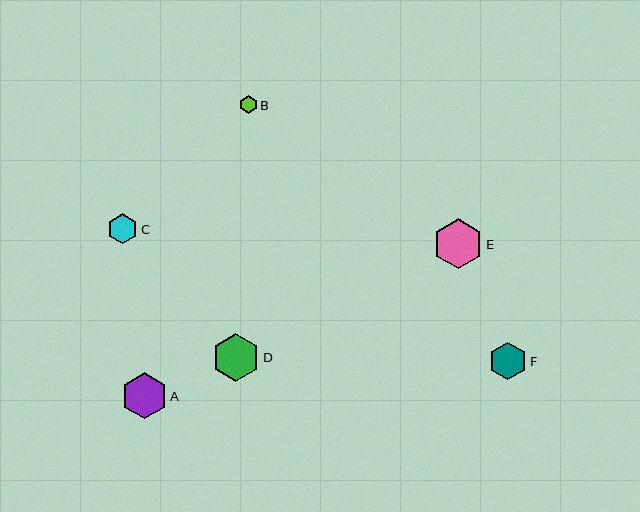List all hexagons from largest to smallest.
From largest to smallest: E, D, A, F, C, B.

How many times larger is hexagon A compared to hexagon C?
Hexagon A is approximately 1.5 times the size of hexagon C.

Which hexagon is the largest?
Hexagon E is the largest with a size of approximately 50 pixels.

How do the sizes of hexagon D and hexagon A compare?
Hexagon D and hexagon A are approximately the same size.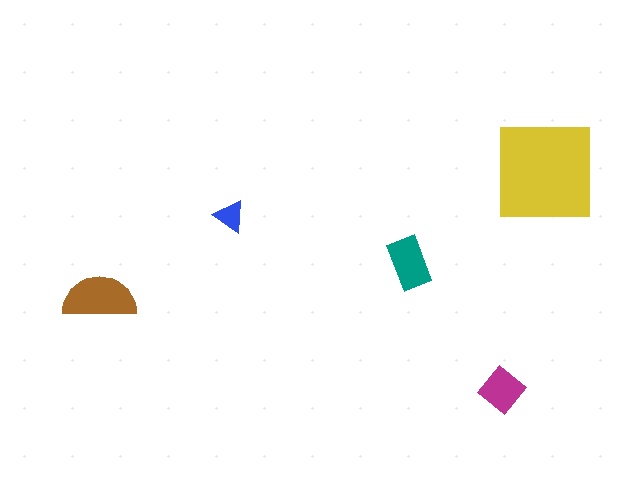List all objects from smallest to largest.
The blue triangle, the magenta diamond, the teal rectangle, the brown semicircle, the yellow square.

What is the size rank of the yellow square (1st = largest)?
1st.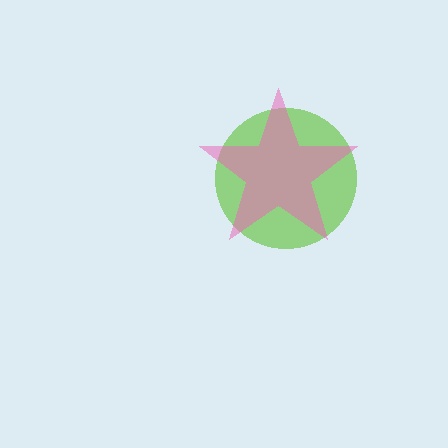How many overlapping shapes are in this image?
There are 2 overlapping shapes in the image.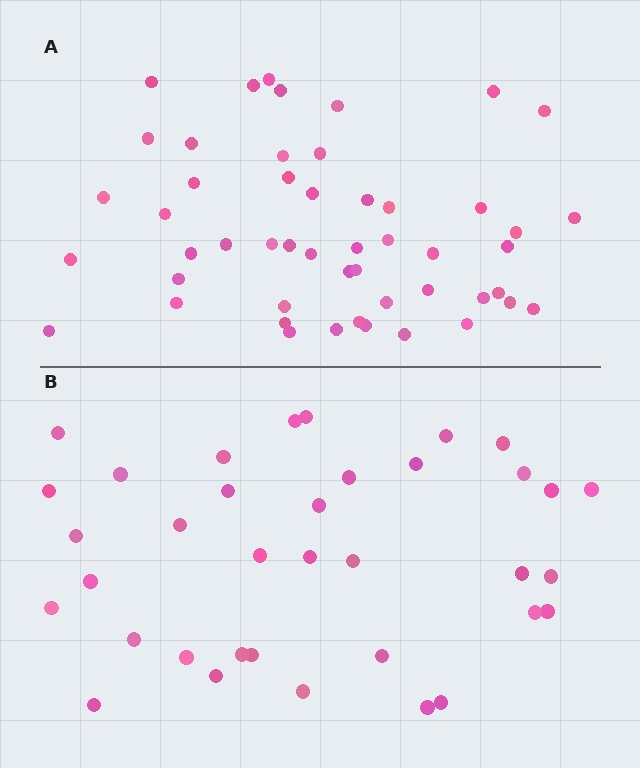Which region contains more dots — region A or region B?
Region A (the top region) has more dots.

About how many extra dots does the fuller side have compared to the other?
Region A has approximately 15 more dots than region B.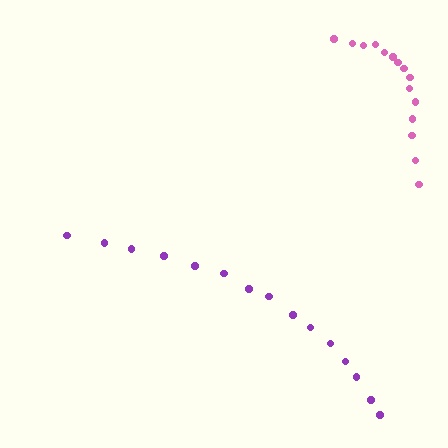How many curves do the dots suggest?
There are 2 distinct paths.